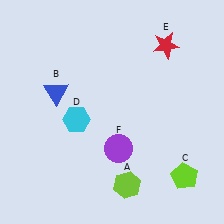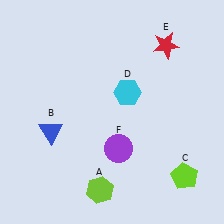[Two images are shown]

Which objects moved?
The objects that moved are: the lime hexagon (A), the blue triangle (B), the cyan hexagon (D).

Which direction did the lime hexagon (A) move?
The lime hexagon (A) moved left.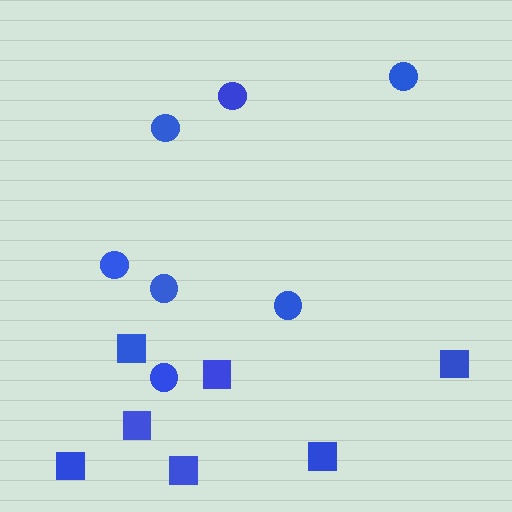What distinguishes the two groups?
There are 2 groups: one group of circles (7) and one group of squares (7).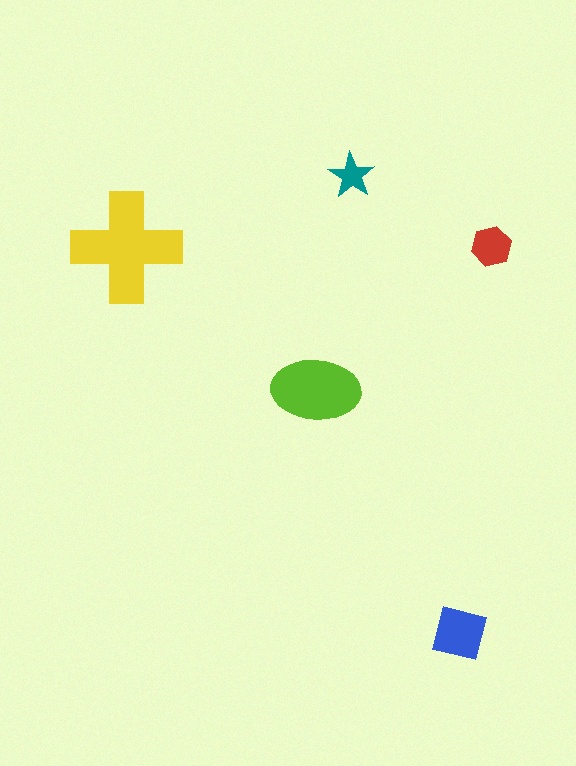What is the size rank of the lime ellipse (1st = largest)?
2nd.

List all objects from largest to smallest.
The yellow cross, the lime ellipse, the blue square, the red hexagon, the teal star.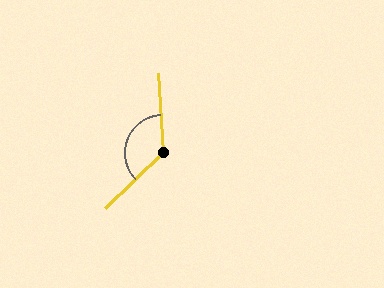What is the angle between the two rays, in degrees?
Approximately 131 degrees.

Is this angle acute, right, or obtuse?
It is obtuse.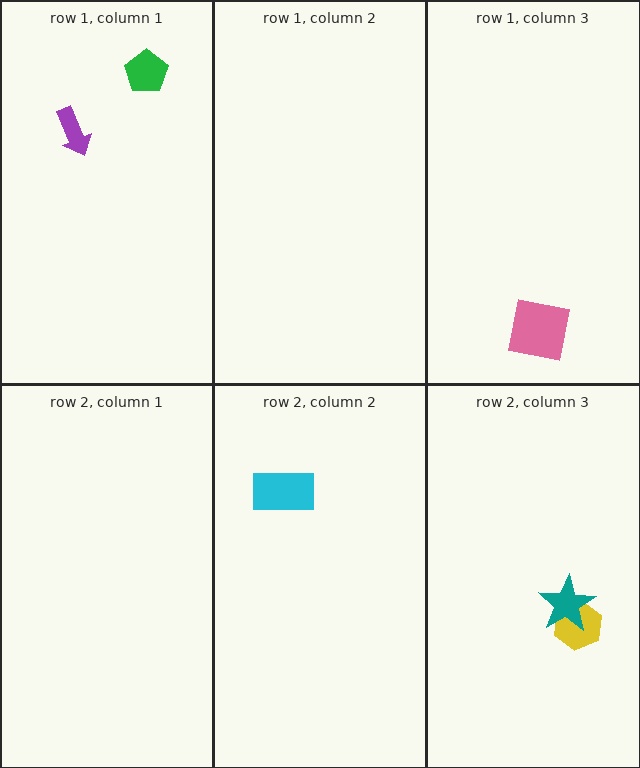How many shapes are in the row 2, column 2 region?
1.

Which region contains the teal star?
The row 2, column 3 region.